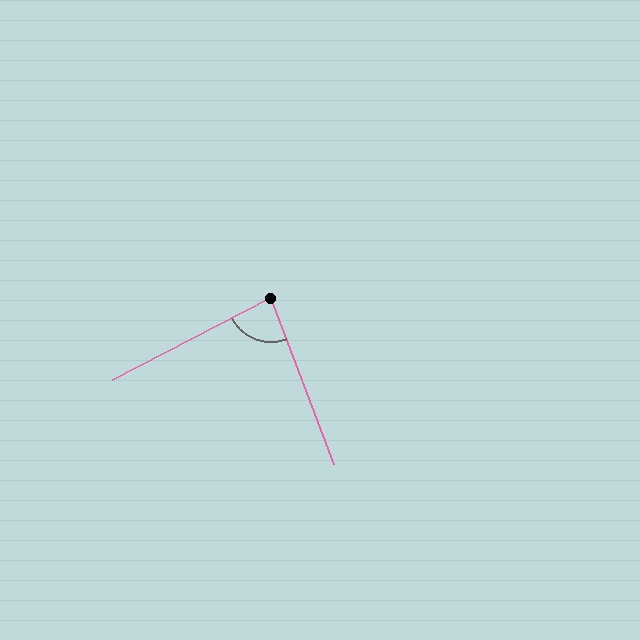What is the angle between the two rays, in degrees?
Approximately 83 degrees.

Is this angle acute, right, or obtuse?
It is acute.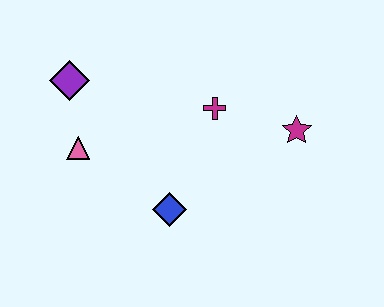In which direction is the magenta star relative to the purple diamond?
The magenta star is to the right of the purple diamond.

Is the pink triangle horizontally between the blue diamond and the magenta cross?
No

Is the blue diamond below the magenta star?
Yes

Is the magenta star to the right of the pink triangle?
Yes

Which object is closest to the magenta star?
The magenta cross is closest to the magenta star.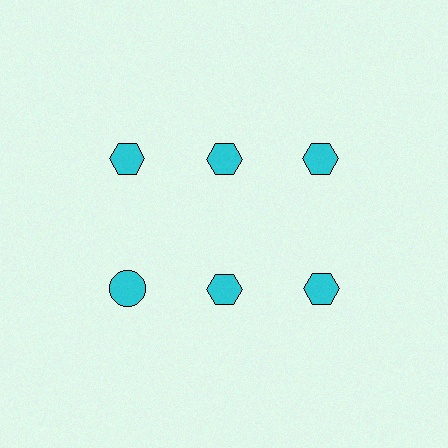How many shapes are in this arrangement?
There are 6 shapes arranged in a grid pattern.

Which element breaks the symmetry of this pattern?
The cyan circle in the second row, leftmost column breaks the symmetry. All other shapes are cyan hexagons.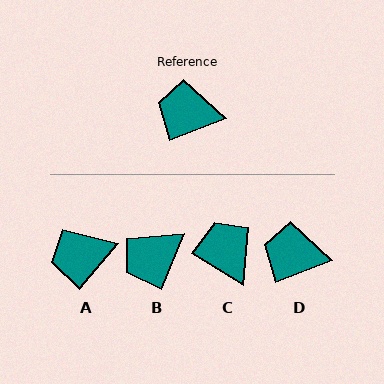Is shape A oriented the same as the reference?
No, it is off by about 29 degrees.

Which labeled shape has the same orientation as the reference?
D.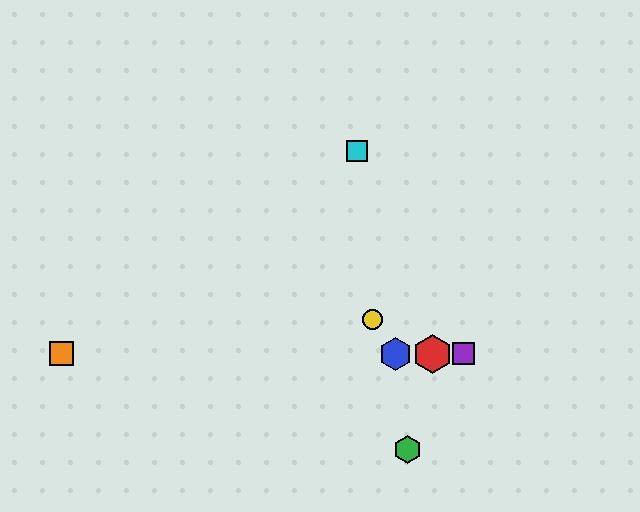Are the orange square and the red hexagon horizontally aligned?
Yes, both are at y≈354.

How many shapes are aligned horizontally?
4 shapes (the red hexagon, the blue hexagon, the purple square, the orange square) are aligned horizontally.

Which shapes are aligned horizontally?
The red hexagon, the blue hexagon, the purple square, the orange square are aligned horizontally.